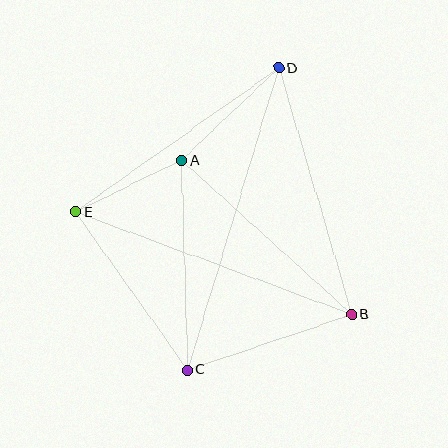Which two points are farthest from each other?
Points C and D are farthest from each other.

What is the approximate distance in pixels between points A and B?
The distance between A and B is approximately 229 pixels.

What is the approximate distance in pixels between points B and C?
The distance between B and C is approximately 174 pixels.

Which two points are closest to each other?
Points A and E are closest to each other.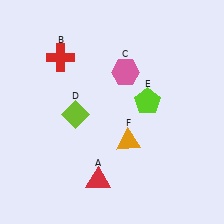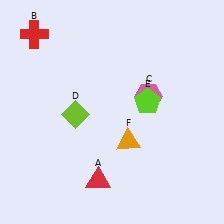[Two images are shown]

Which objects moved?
The objects that moved are: the red cross (B), the pink hexagon (C).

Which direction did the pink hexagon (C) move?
The pink hexagon (C) moved down.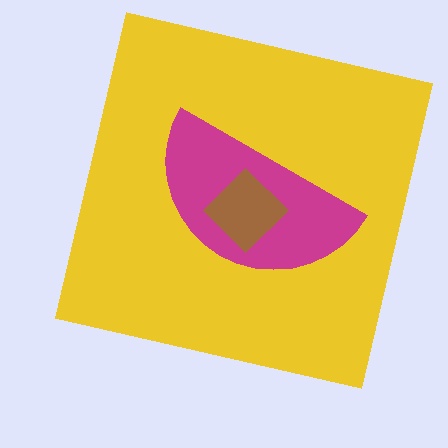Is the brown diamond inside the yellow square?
Yes.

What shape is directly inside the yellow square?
The magenta semicircle.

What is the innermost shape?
The brown diamond.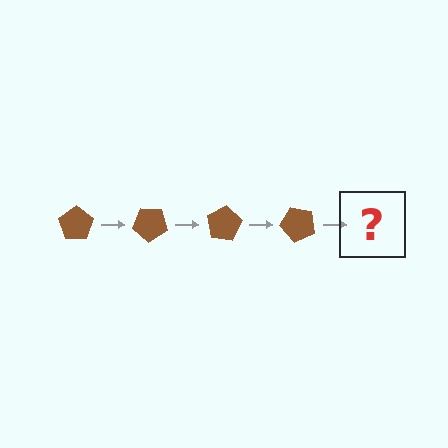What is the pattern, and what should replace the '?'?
The pattern is that the pentagon rotates 40 degrees each step. The '?' should be a brown pentagon rotated 160 degrees.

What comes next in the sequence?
The next element should be a brown pentagon rotated 160 degrees.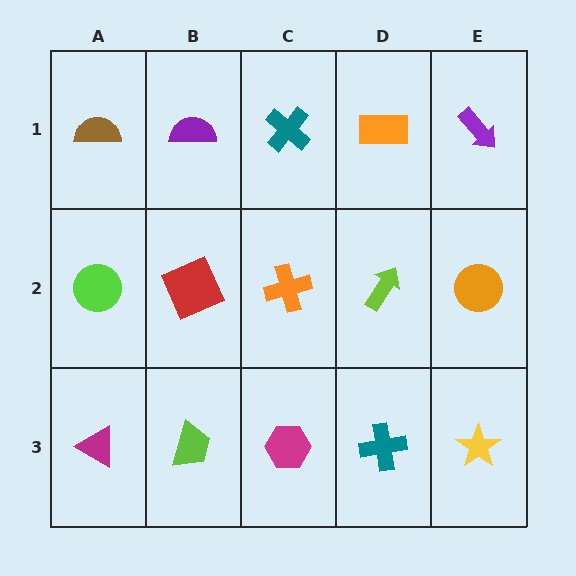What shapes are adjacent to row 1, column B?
A red square (row 2, column B), a brown semicircle (row 1, column A), a teal cross (row 1, column C).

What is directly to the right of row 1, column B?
A teal cross.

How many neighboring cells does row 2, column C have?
4.